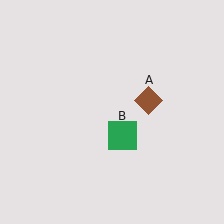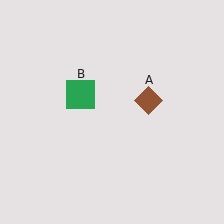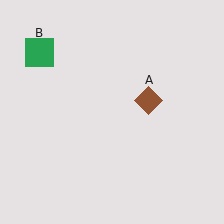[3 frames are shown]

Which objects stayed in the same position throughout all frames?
Brown diamond (object A) remained stationary.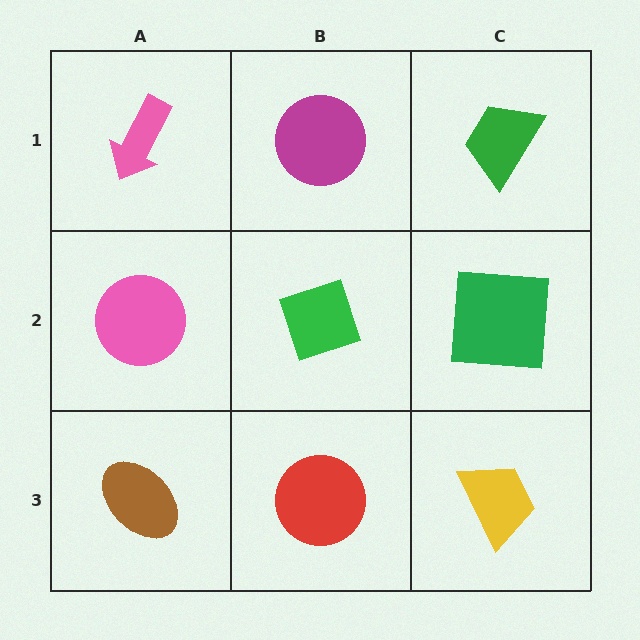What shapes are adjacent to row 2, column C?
A green trapezoid (row 1, column C), a yellow trapezoid (row 3, column C), a green diamond (row 2, column B).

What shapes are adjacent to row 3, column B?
A green diamond (row 2, column B), a brown ellipse (row 3, column A), a yellow trapezoid (row 3, column C).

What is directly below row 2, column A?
A brown ellipse.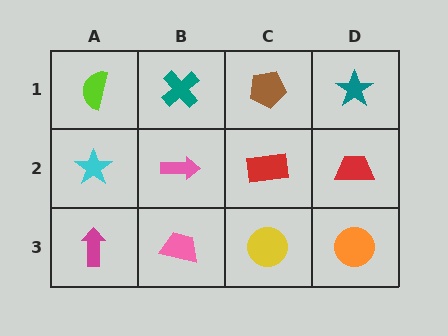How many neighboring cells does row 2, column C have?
4.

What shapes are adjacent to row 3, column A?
A cyan star (row 2, column A), a pink trapezoid (row 3, column B).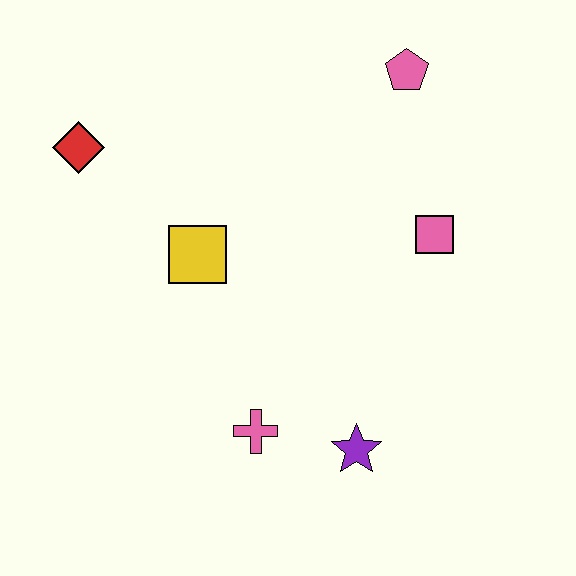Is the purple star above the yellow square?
No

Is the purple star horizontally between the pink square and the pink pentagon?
No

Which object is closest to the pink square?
The pink pentagon is closest to the pink square.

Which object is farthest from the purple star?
The red diamond is farthest from the purple star.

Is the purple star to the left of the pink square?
Yes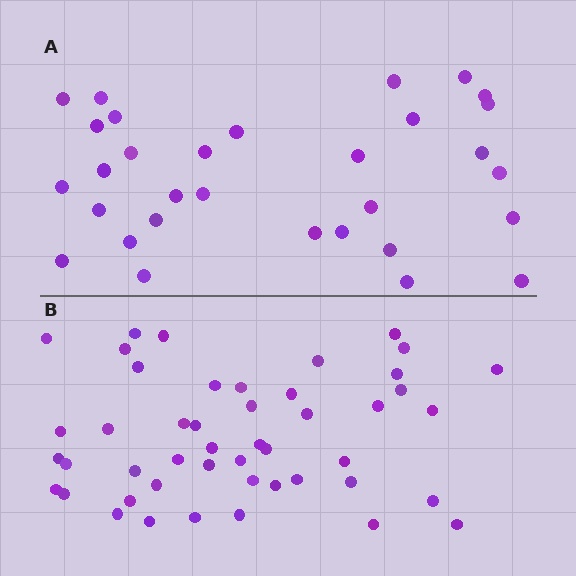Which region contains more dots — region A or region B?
Region B (the bottom region) has more dots.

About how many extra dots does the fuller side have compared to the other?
Region B has approximately 15 more dots than region A.